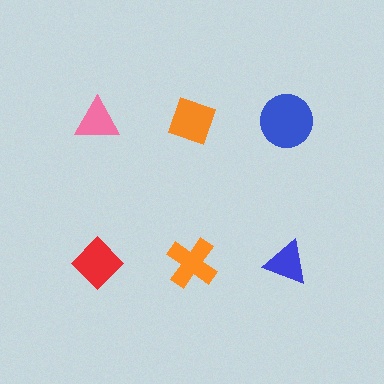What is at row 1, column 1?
A pink triangle.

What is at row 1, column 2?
An orange diamond.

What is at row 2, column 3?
A blue triangle.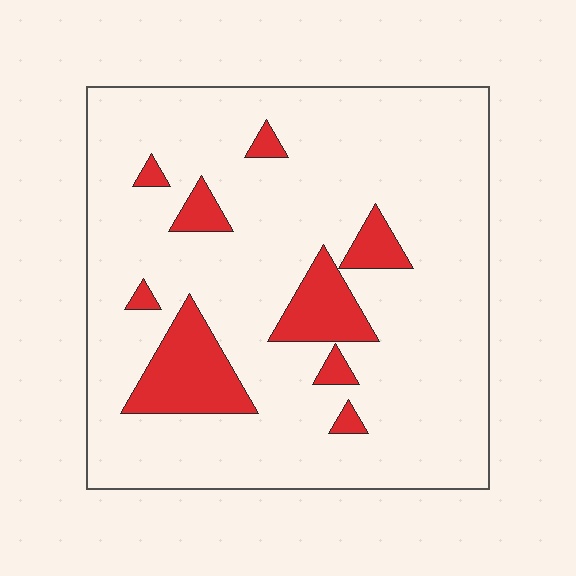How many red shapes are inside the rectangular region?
9.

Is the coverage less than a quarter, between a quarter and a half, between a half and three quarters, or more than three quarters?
Less than a quarter.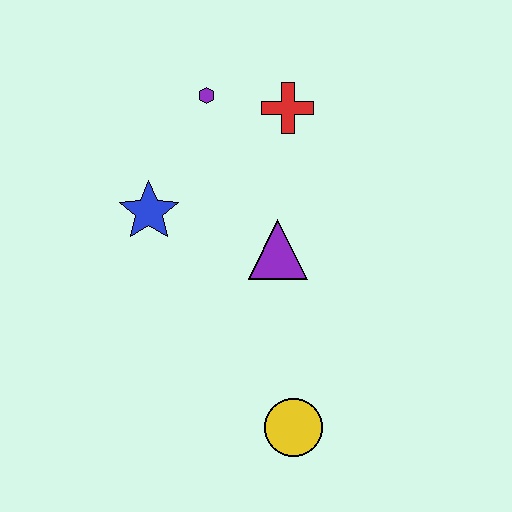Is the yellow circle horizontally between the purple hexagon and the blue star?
No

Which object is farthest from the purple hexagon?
The yellow circle is farthest from the purple hexagon.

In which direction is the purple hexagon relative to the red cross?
The purple hexagon is to the left of the red cross.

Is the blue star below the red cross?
Yes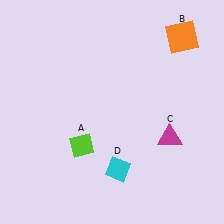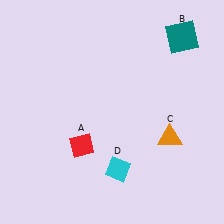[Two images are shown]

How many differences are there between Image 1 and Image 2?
There are 3 differences between the two images.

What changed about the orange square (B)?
In Image 1, B is orange. In Image 2, it changed to teal.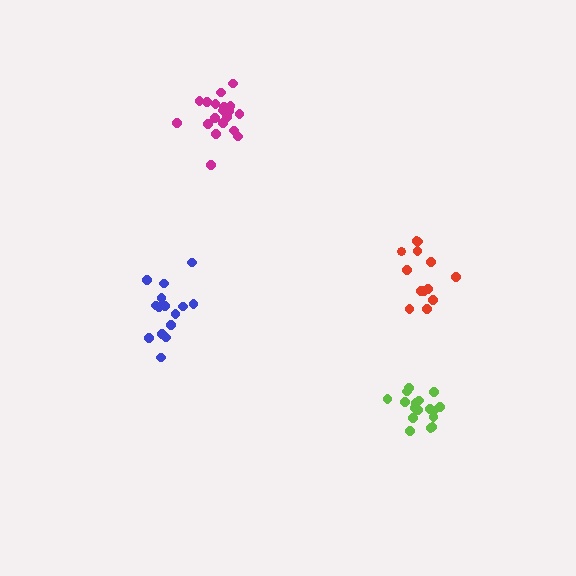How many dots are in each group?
Group 1: 15 dots, Group 2: 17 dots, Group 3: 13 dots, Group 4: 19 dots (64 total).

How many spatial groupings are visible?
There are 4 spatial groupings.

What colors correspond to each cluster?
The clusters are colored: blue, lime, red, magenta.